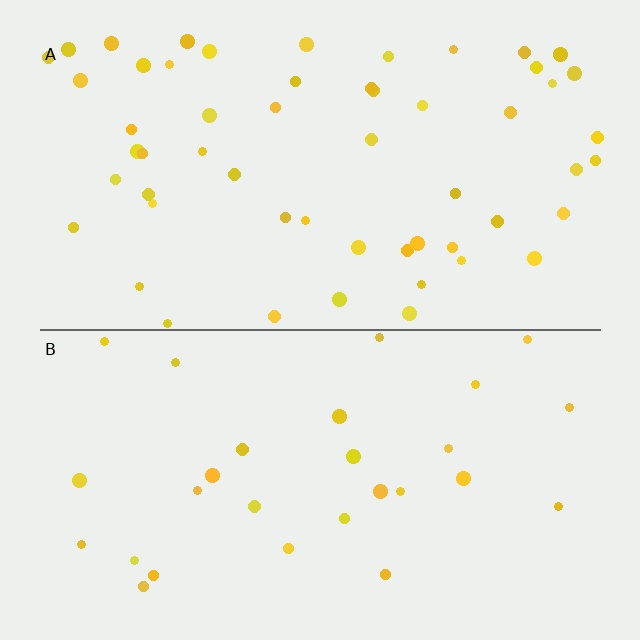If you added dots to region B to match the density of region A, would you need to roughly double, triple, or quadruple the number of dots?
Approximately double.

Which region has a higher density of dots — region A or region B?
A (the top).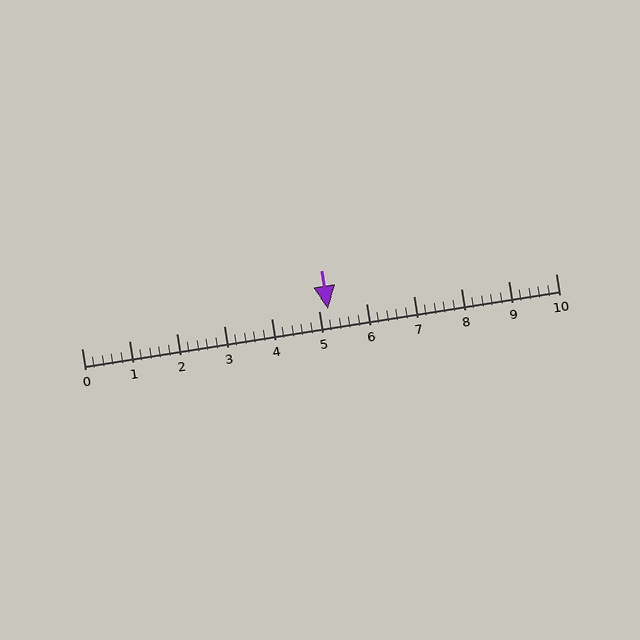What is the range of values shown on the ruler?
The ruler shows values from 0 to 10.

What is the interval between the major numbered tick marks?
The major tick marks are spaced 1 units apart.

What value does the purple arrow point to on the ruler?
The purple arrow points to approximately 5.2.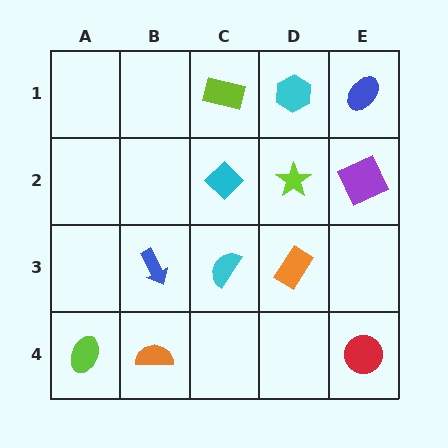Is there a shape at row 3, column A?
No, that cell is empty.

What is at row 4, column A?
A lime ellipse.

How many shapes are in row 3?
3 shapes.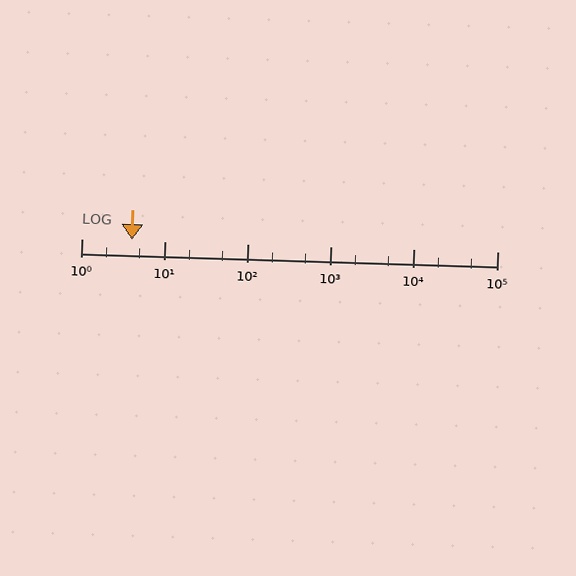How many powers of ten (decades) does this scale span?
The scale spans 5 decades, from 1 to 100000.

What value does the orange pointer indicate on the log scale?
The pointer indicates approximately 4.1.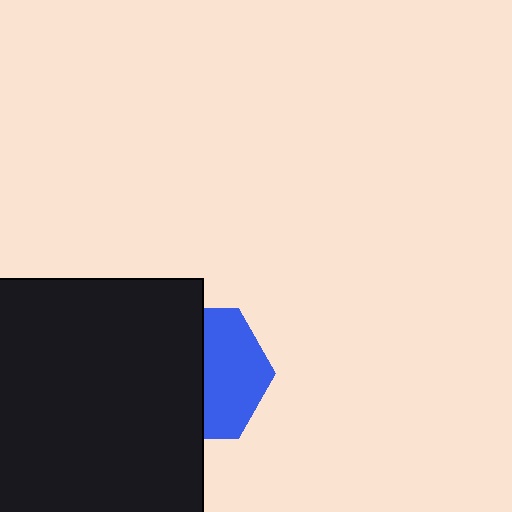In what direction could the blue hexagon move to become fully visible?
The blue hexagon could move right. That would shift it out from behind the black square entirely.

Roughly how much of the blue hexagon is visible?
About half of it is visible (roughly 48%).